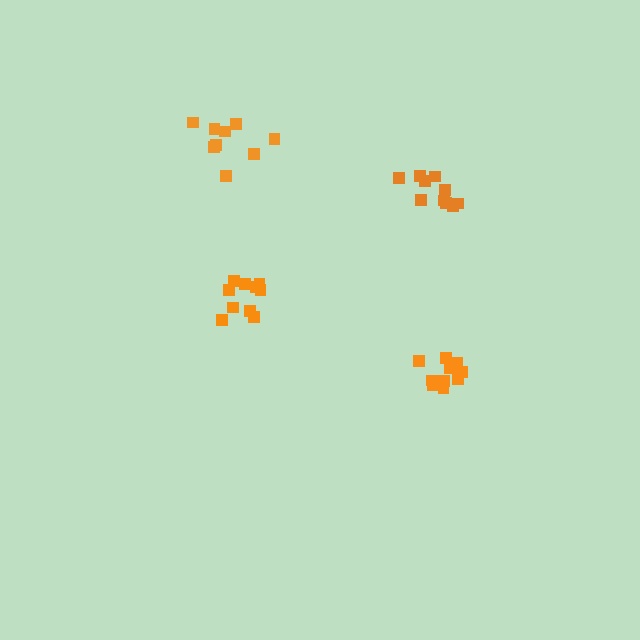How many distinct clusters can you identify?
There are 4 distinct clusters.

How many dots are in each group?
Group 1: 10 dots, Group 2: 11 dots, Group 3: 9 dots, Group 4: 10 dots (40 total).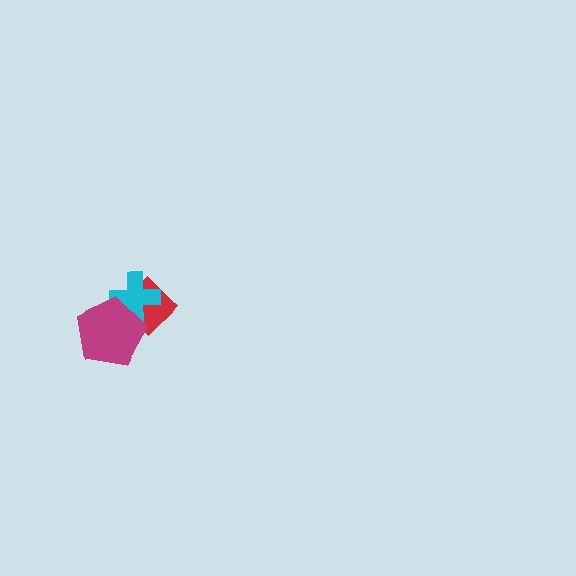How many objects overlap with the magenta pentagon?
2 objects overlap with the magenta pentagon.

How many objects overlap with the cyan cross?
2 objects overlap with the cyan cross.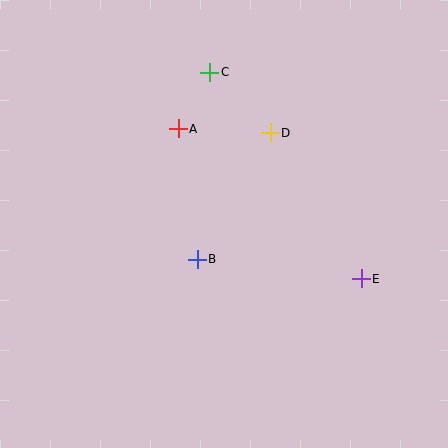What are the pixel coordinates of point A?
Point A is at (178, 129).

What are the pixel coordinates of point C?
Point C is at (210, 72).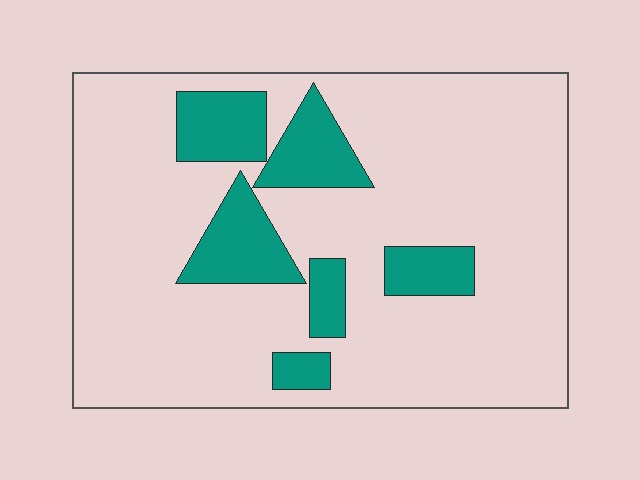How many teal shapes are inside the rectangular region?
6.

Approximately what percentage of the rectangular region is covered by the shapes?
Approximately 20%.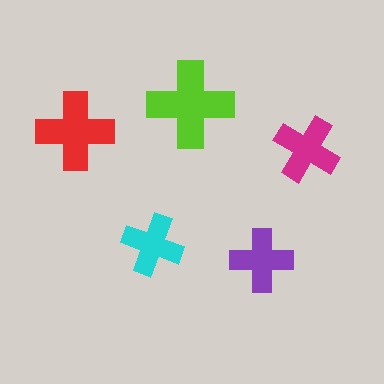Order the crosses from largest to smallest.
the lime one, the red one, the magenta one, the purple one, the cyan one.